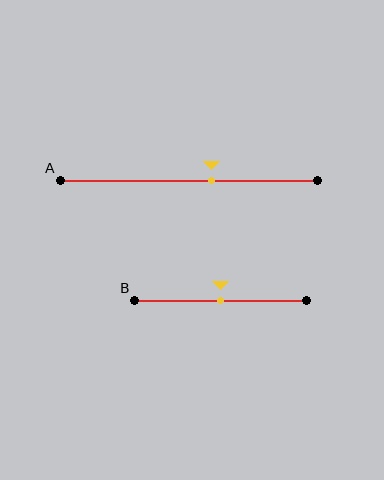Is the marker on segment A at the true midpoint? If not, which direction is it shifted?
No, the marker on segment A is shifted to the right by about 9% of the segment length.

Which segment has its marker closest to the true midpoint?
Segment B has its marker closest to the true midpoint.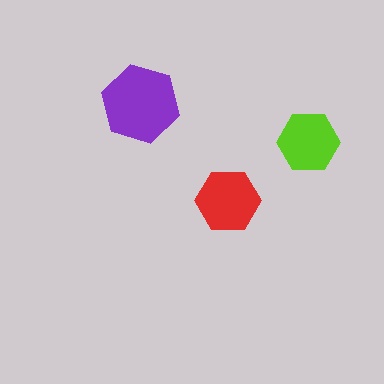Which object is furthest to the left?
The purple hexagon is leftmost.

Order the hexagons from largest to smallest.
the purple one, the red one, the lime one.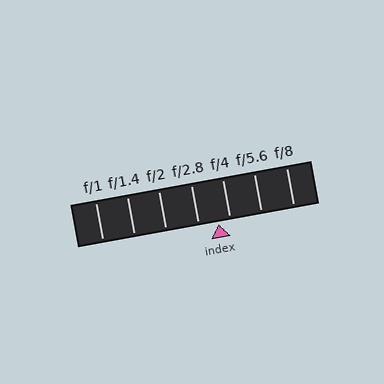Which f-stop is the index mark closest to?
The index mark is closest to f/4.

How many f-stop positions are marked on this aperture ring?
There are 7 f-stop positions marked.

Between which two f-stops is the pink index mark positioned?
The index mark is between f/2.8 and f/4.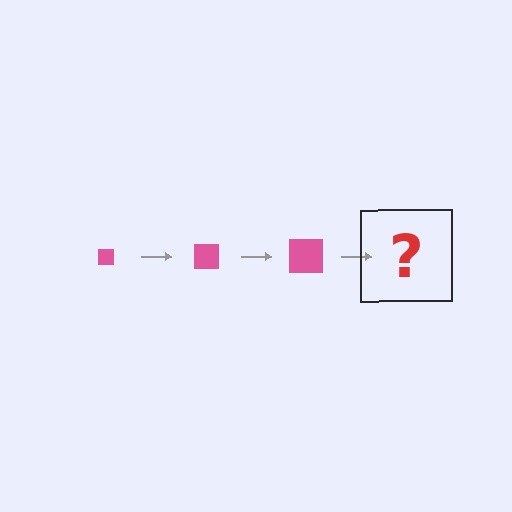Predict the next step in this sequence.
The next step is a pink square, larger than the previous one.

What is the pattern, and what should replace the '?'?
The pattern is that the square gets progressively larger each step. The '?' should be a pink square, larger than the previous one.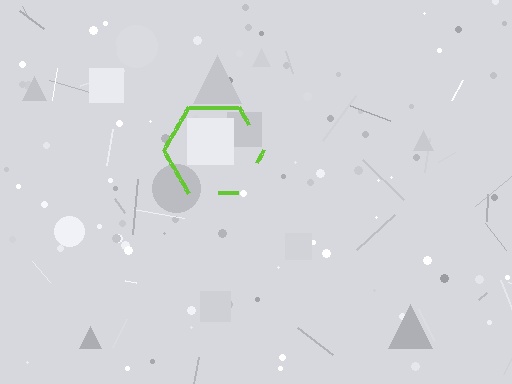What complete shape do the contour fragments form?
The contour fragments form a hexagon.